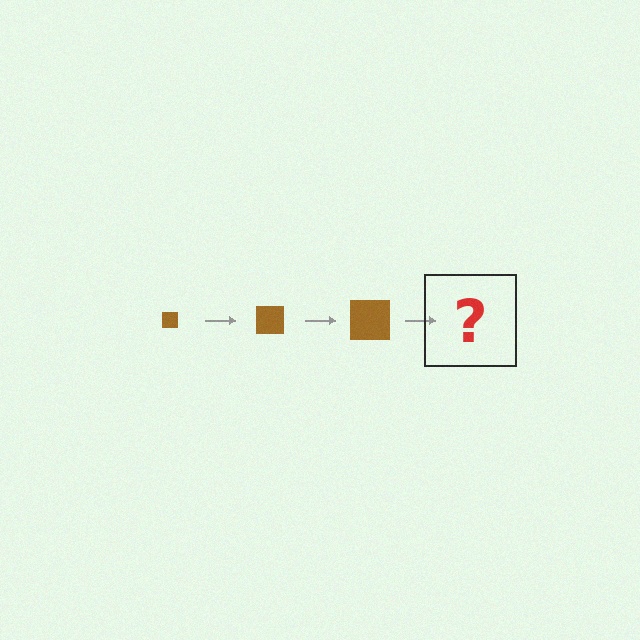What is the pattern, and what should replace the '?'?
The pattern is that the square gets progressively larger each step. The '?' should be a brown square, larger than the previous one.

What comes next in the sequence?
The next element should be a brown square, larger than the previous one.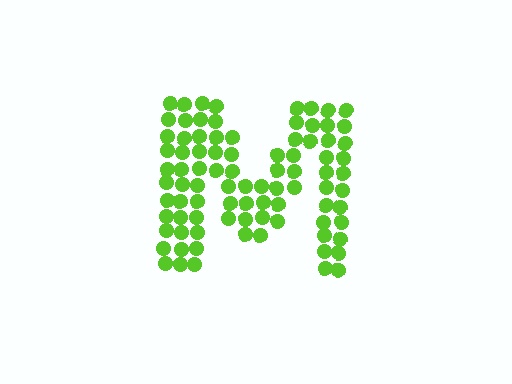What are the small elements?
The small elements are circles.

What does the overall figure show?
The overall figure shows the letter M.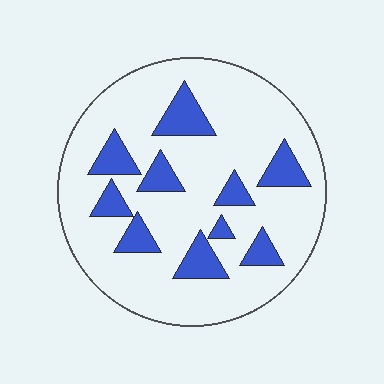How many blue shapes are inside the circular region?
10.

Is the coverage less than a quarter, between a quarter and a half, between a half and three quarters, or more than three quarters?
Less than a quarter.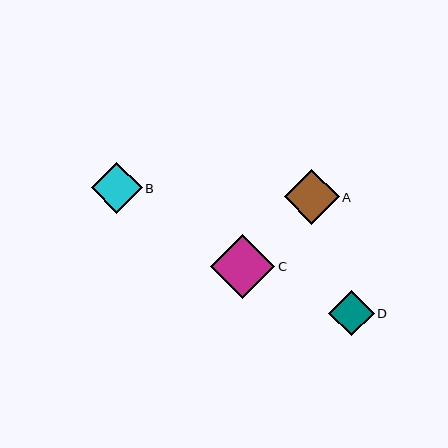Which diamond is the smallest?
Diamond D is the smallest with a size of approximately 46 pixels.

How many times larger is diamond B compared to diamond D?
Diamond B is approximately 1.1 times the size of diamond D.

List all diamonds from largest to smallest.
From largest to smallest: C, A, B, D.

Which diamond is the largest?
Diamond C is the largest with a size of approximately 64 pixels.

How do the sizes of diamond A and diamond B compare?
Diamond A and diamond B are approximately the same size.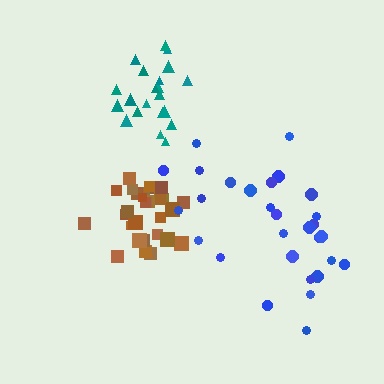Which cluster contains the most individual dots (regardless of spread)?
Brown (33).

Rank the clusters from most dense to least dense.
brown, teal, blue.